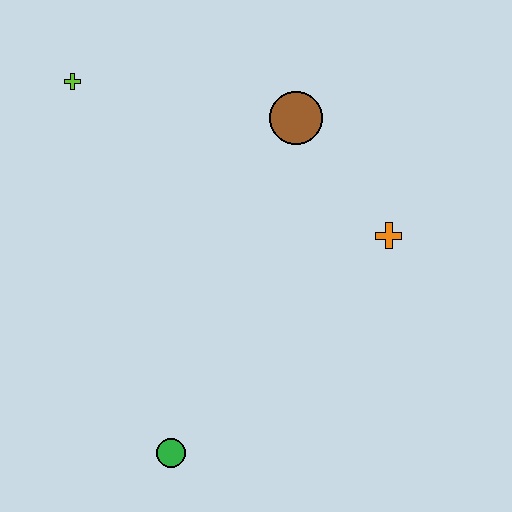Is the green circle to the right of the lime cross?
Yes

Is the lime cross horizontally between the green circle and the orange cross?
No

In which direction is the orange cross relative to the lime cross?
The orange cross is to the right of the lime cross.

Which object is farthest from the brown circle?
The green circle is farthest from the brown circle.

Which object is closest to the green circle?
The orange cross is closest to the green circle.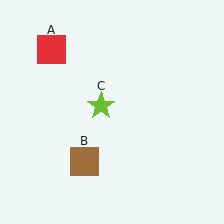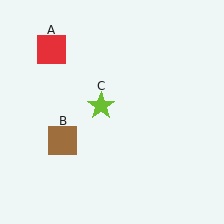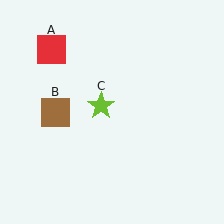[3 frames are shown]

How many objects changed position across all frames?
1 object changed position: brown square (object B).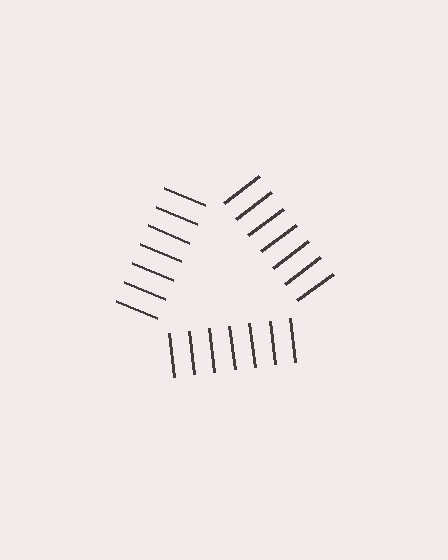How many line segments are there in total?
21 — 7 along each of the 3 edges.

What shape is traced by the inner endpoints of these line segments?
An illusory triangle — the line segments terminate on its edges but no continuous stroke is drawn.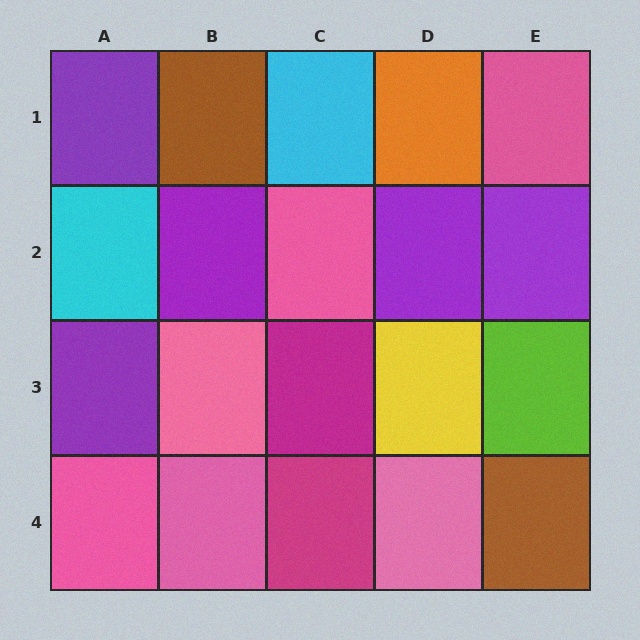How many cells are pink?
6 cells are pink.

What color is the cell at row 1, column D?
Orange.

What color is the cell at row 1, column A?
Purple.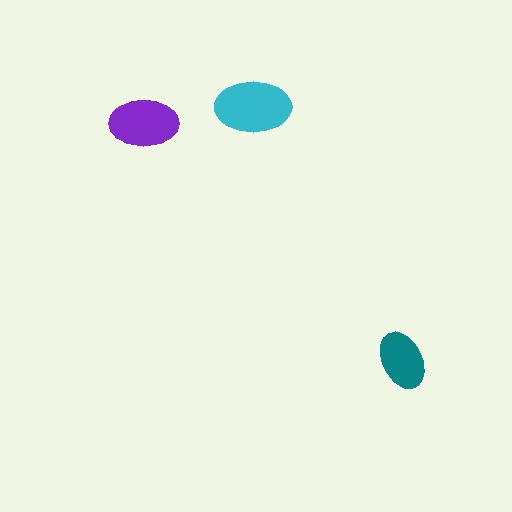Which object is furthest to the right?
The teal ellipse is rightmost.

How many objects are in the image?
There are 3 objects in the image.